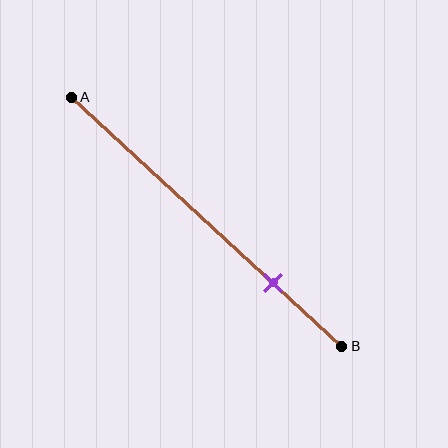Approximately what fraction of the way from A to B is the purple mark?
The purple mark is approximately 75% of the way from A to B.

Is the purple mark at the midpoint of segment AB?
No, the mark is at about 75% from A, not at the 50% midpoint.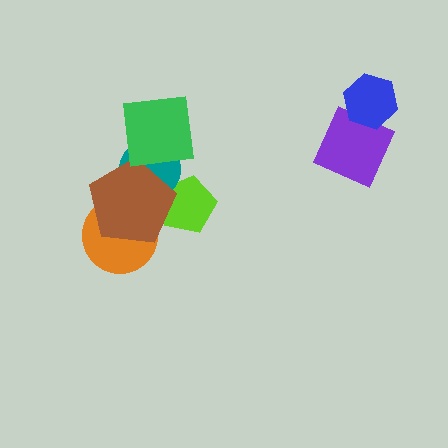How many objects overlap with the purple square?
1 object overlaps with the purple square.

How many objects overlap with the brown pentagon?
3 objects overlap with the brown pentagon.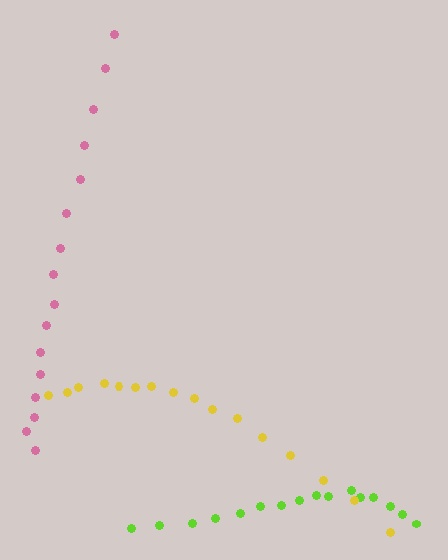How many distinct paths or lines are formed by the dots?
There are 3 distinct paths.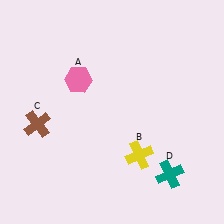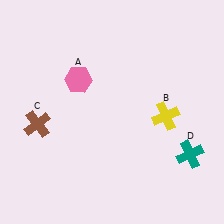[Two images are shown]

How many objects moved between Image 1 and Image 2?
2 objects moved between the two images.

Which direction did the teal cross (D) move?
The teal cross (D) moved right.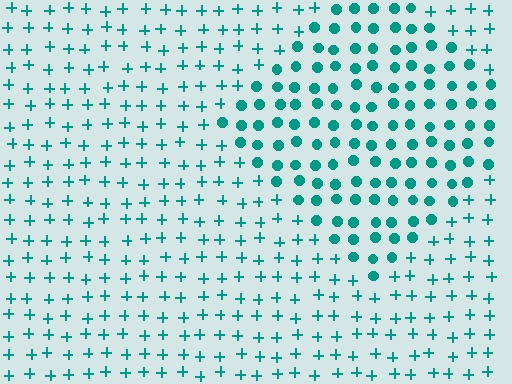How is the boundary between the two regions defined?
The boundary is defined by a change in element shape: circles inside vs. plus signs outside. All elements share the same color and spacing.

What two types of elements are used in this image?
The image uses circles inside the diamond region and plus signs outside it.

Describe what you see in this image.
The image is filled with small teal elements arranged in a uniform grid. A diamond-shaped region contains circles, while the surrounding area contains plus signs. The boundary is defined purely by the change in element shape.